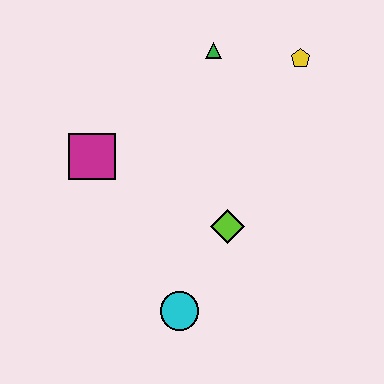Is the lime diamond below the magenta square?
Yes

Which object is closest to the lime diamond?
The cyan circle is closest to the lime diamond.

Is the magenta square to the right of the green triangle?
No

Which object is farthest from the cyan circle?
The yellow pentagon is farthest from the cyan circle.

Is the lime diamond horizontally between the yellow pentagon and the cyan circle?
Yes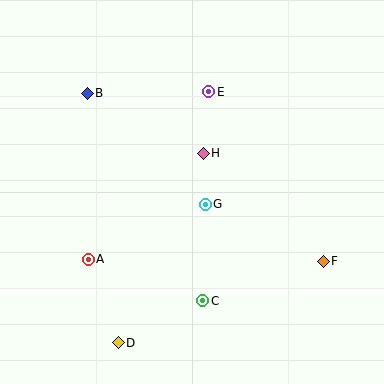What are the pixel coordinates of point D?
Point D is at (118, 343).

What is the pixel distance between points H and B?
The distance between H and B is 131 pixels.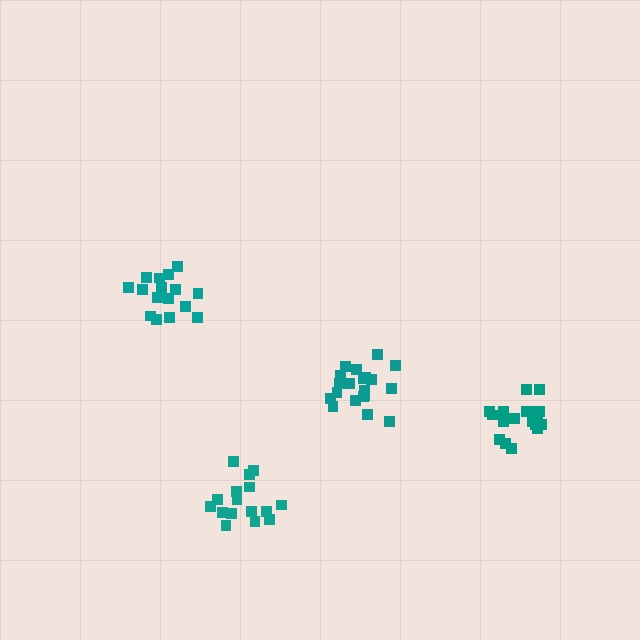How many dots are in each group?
Group 1: 20 dots, Group 2: 18 dots, Group 3: 16 dots, Group 4: 16 dots (70 total).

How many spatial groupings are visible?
There are 4 spatial groupings.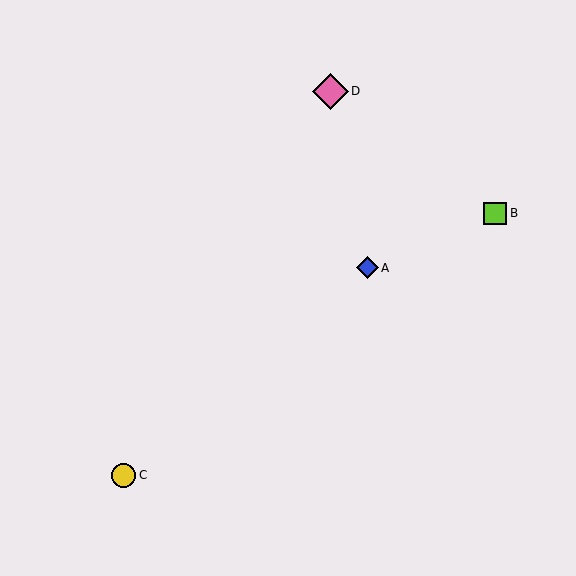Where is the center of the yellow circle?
The center of the yellow circle is at (124, 475).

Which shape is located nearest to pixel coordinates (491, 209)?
The lime square (labeled B) at (495, 213) is nearest to that location.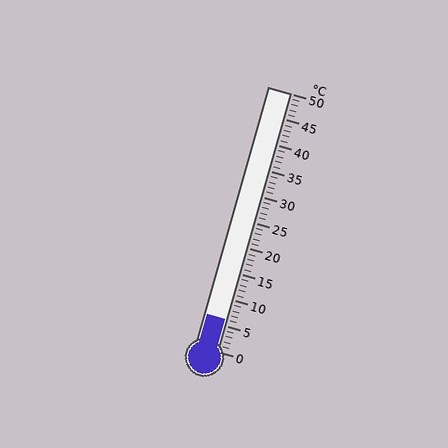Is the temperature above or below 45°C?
The temperature is below 45°C.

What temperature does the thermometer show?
The thermometer shows approximately 6°C.